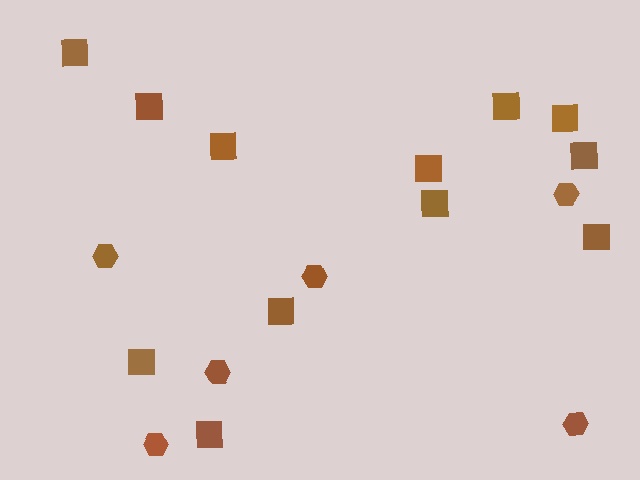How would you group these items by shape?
There are 2 groups: one group of hexagons (6) and one group of squares (12).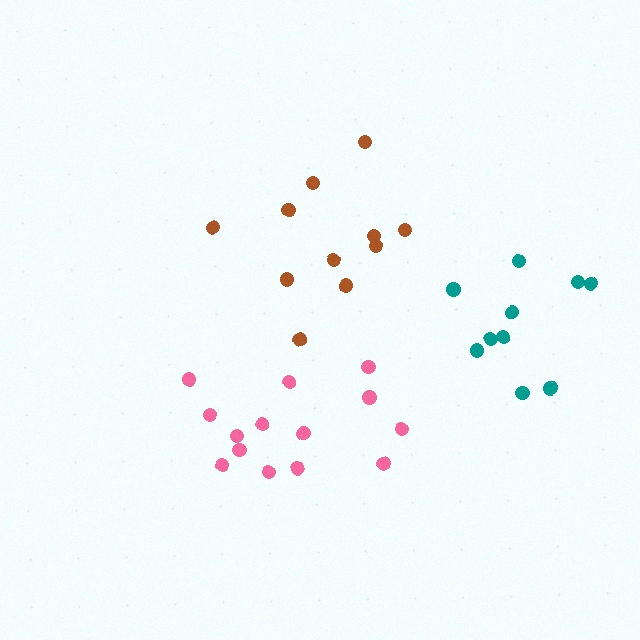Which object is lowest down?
The pink cluster is bottommost.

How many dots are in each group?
Group 1: 14 dots, Group 2: 11 dots, Group 3: 10 dots (35 total).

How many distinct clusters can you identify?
There are 3 distinct clusters.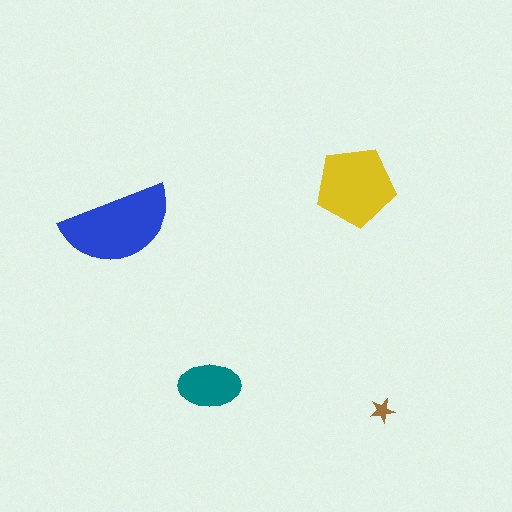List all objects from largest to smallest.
The blue semicircle, the yellow pentagon, the teal ellipse, the brown star.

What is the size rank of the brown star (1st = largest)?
4th.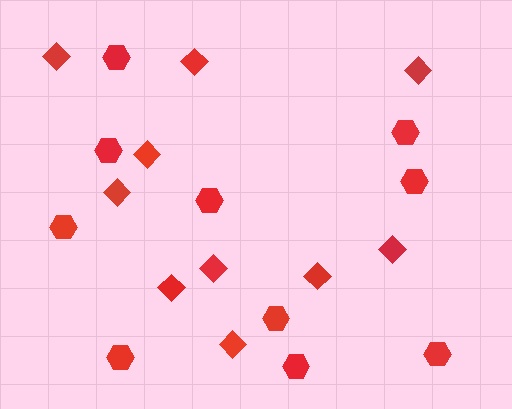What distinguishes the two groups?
There are 2 groups: one group of diamonds (10) and one group of hexagons (10).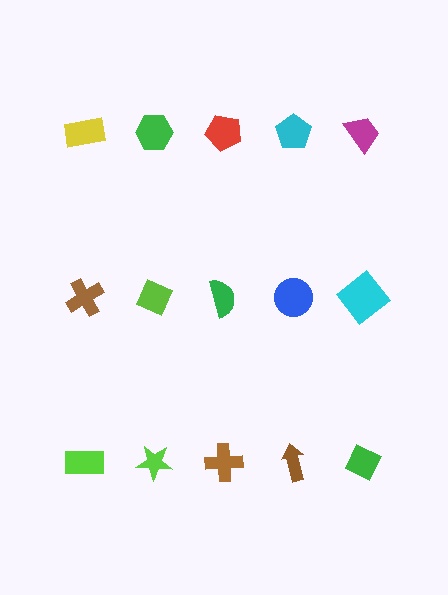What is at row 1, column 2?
A green hexagon.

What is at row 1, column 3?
A red pentagon.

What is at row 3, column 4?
A brown arrow.